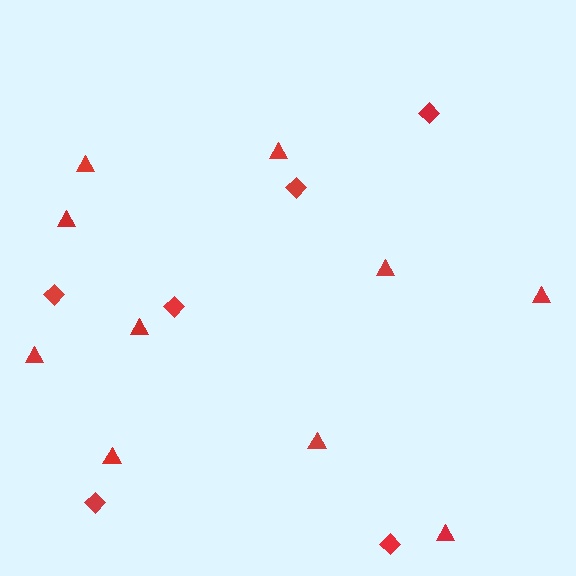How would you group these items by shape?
There are 2 groups: one group of triangles (10) and one group of diamonds (6).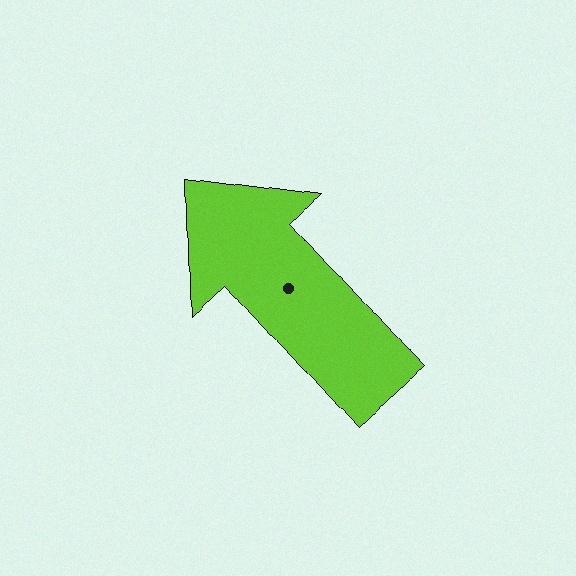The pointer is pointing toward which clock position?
Roughly 11 o'clock.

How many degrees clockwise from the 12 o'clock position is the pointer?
Approximately 318 degrees.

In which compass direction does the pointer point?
Northwest.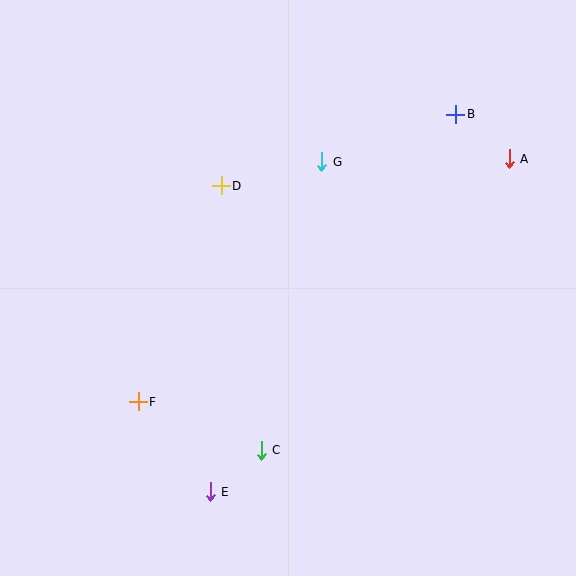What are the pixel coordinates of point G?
Point G is at (322, 162).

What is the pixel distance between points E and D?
The distance between E and D is 306 pixels.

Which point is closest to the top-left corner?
Point D is closest to the top-left corner.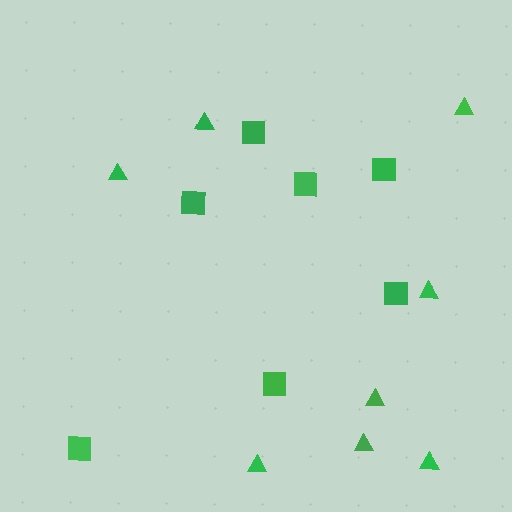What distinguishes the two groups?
There are 2 groups: one group of squares (7) and one group of triangles (8).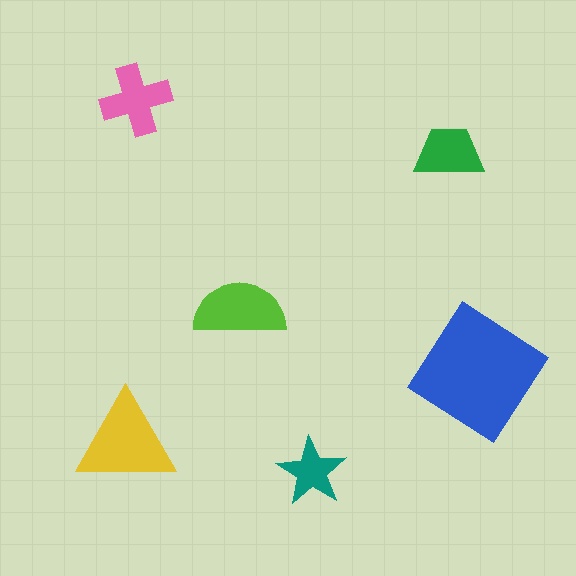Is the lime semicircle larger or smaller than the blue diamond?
Smaller.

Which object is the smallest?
The teal star.